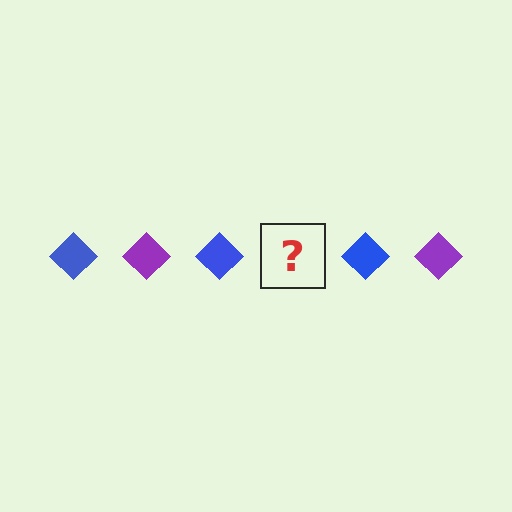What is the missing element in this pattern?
The missing element is a purple diamond.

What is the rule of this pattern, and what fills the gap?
The rule is that the pattern cycles through blue, purple diamonds. The gap should be filled with a purple diamond.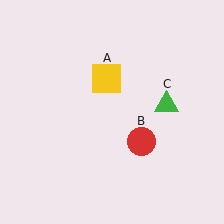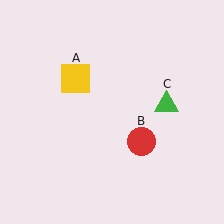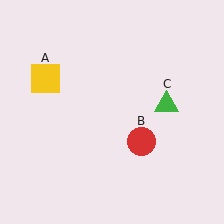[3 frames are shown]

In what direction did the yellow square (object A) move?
The yellow square (object A) moved left.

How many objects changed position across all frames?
1 object changed position: yellow square (object A).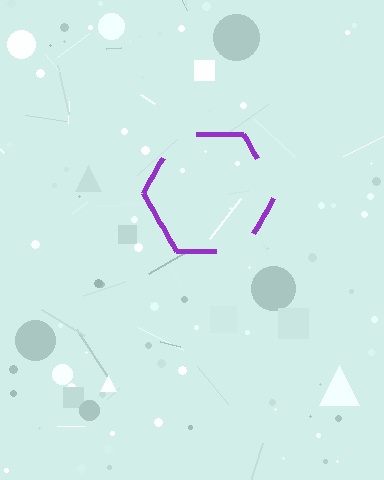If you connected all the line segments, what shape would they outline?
They would outline a hexagon.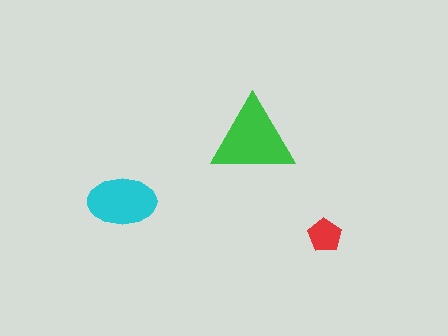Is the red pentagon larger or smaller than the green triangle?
Smaller.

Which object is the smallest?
The red pentagon.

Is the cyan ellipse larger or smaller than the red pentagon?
Larger.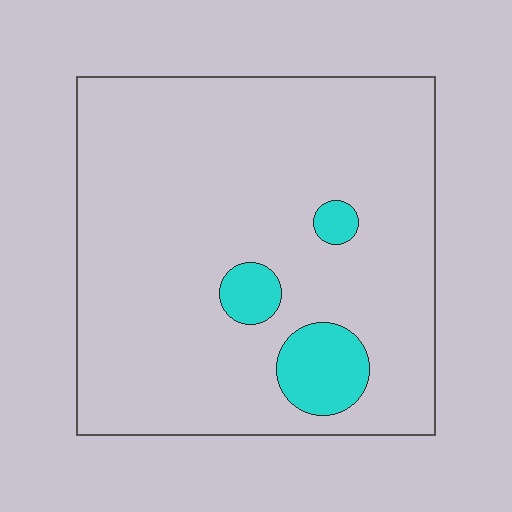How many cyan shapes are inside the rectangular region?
3.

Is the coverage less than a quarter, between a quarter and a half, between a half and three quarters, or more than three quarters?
Less than a quarter.